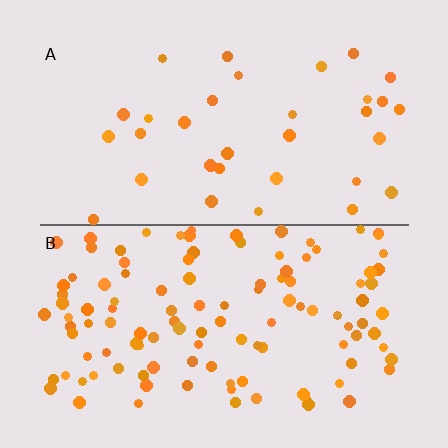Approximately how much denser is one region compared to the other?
Approximately 3.5× — region B over region A.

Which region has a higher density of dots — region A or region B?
B (the bottom).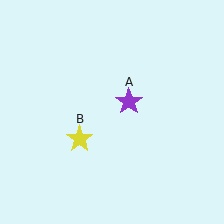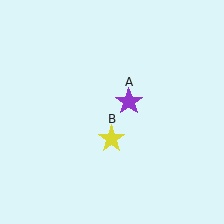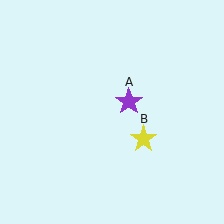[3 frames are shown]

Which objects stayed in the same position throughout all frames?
Purple star (object A) remained stationary.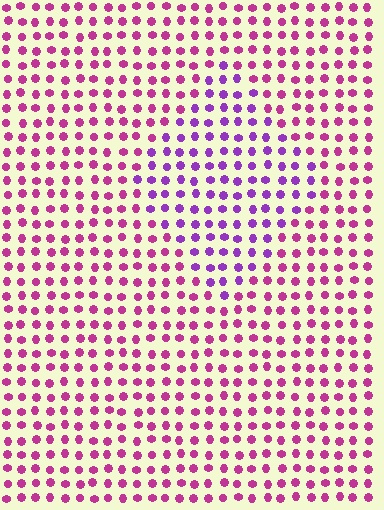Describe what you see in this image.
The image is filled with small magenta elements in a uniform arrangement. A diamond-shaped region is visible where the elements are tinted to a slightly different hue, forming a subtle color boundary.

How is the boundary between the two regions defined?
The boundary is defined purely by a slight shift in hue (about 37 degrees). Spacing, size, and orientation are identical on both sides.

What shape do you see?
I see a diamond.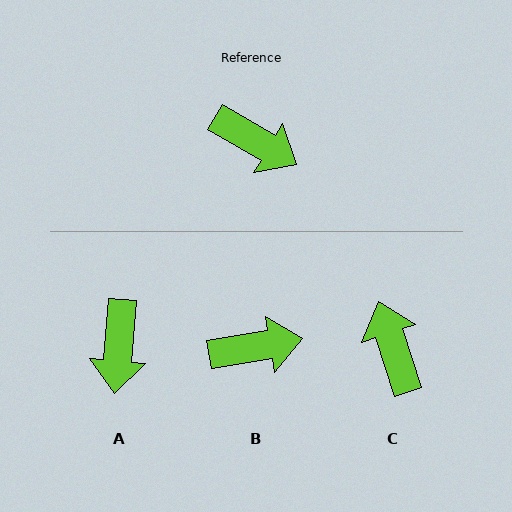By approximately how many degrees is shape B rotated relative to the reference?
Approximately 40 degrees counter-clockwise.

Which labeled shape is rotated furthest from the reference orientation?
C, about 139 degrees away.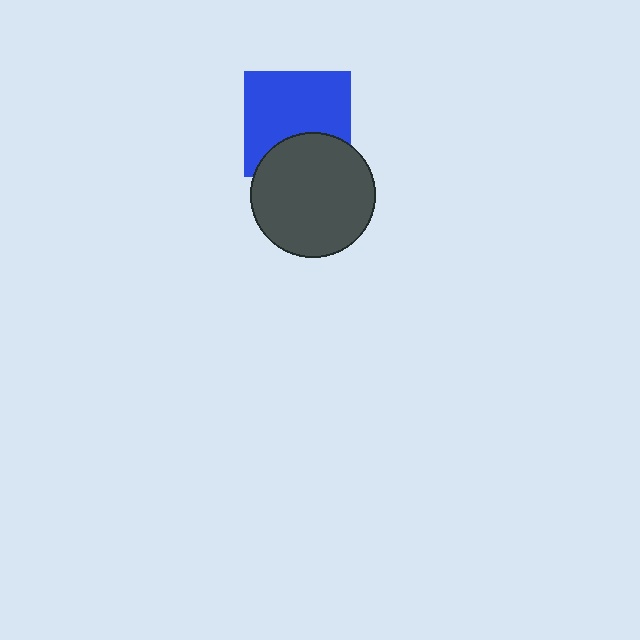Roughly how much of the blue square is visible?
Most of it is visible (roughly 68%).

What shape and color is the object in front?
The object in front is a dark gray circle.